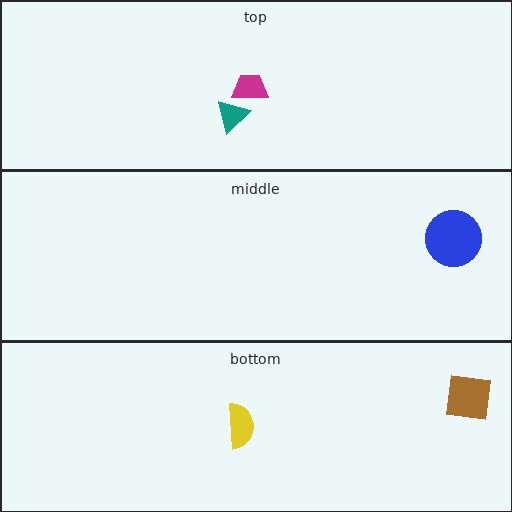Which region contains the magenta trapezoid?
The top region.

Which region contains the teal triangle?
The top region.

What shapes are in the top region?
The magenta trapezoid, the teal triangle.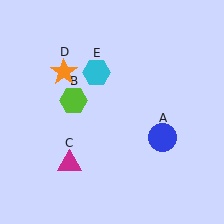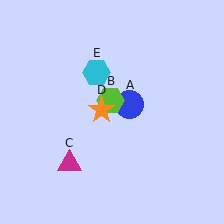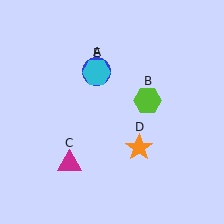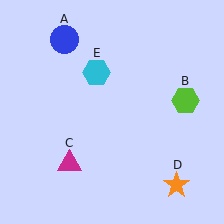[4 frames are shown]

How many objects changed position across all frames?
3 objects changed position: blue circle (object A), lime hexagon (object B), orange star (object D).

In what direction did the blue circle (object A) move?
The blue circle (object A) moved up and to the left.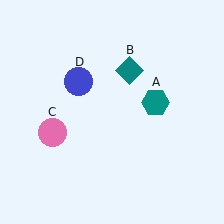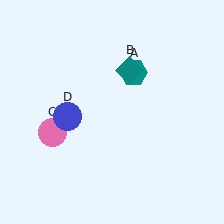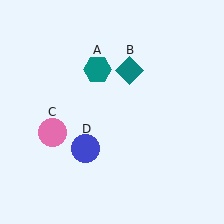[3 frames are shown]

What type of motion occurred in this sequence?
The teal hexagon (object A), blue circle (object D) rotated counterclockwise around the center of the scene.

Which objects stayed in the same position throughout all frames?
Teal diamond (object B) and pink circle (object C) remained stationary.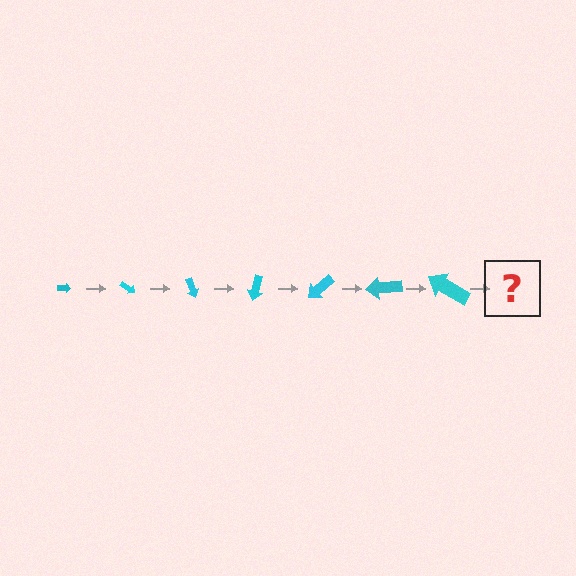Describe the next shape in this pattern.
It should be an arrow, larger than the previous one and rotated 245 degrees from the start.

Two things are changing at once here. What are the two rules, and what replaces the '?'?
The two rules are that the arrow grows larger each step and it rotates 35 degrees each step. The '?' should be an arrow, larger than the previous one and rotated 245 degrees from the start.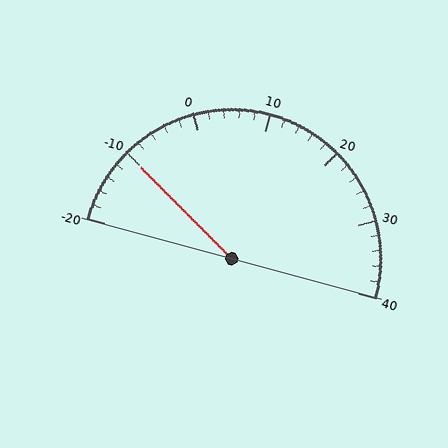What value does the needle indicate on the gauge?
The needle indicates approximately -10.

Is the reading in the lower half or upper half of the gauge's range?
The reading is in the lower half of the range (-20 to 40).